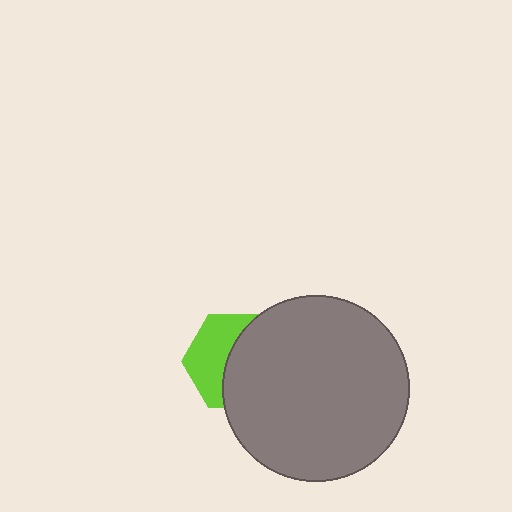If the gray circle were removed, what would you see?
You would see the complete lime hexagon.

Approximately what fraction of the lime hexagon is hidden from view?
Roughly 55% of the lime hexagon is hidden behind the gray circle.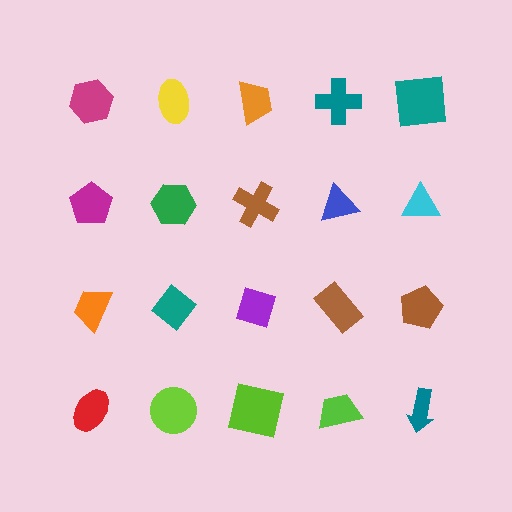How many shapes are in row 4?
5 shapes.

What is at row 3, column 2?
A teal diamond.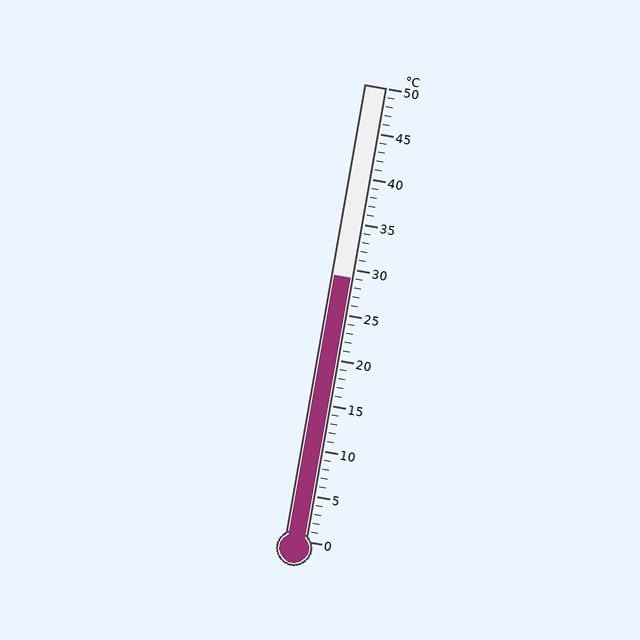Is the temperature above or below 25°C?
The temperature is above 25°C.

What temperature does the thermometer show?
The thermometer shows approximately 29°C.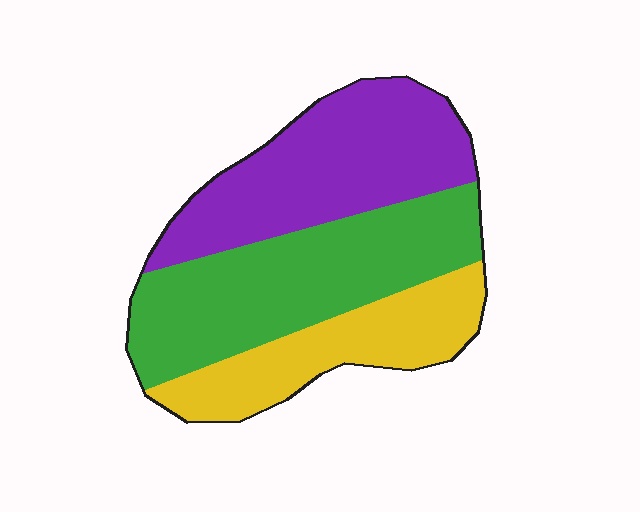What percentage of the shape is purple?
Purple takes up about three eighths (3/8) of the shape.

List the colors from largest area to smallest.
From largest to smallest: green, purple, yellow.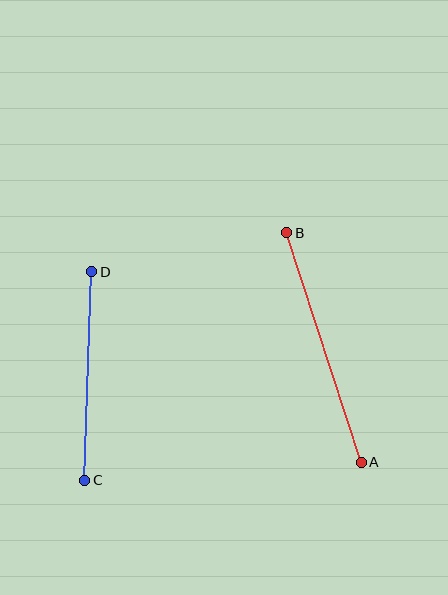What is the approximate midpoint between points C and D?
The midpoint is at approximately (88, 376) pixels.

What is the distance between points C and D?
The distance is approximately 209 pixels.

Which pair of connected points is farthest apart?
Points A and B are farthest apart.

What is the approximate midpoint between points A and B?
The midpoint is at approximately (324, 347) pixels.